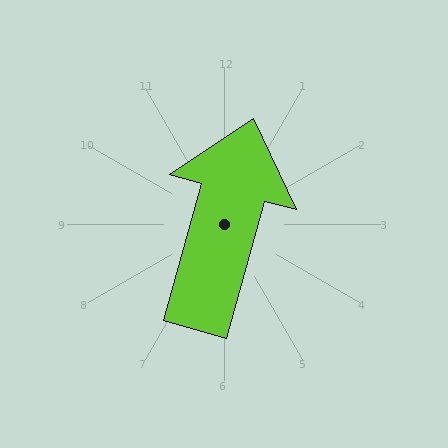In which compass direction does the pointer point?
North.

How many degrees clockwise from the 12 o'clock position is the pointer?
Approximately 16 degrees.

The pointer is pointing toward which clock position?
Roughly 1 o'clock.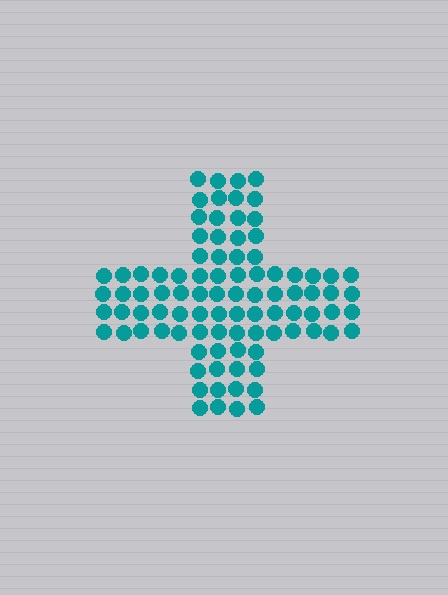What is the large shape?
The large shape is a cross.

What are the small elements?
The small elements are circles.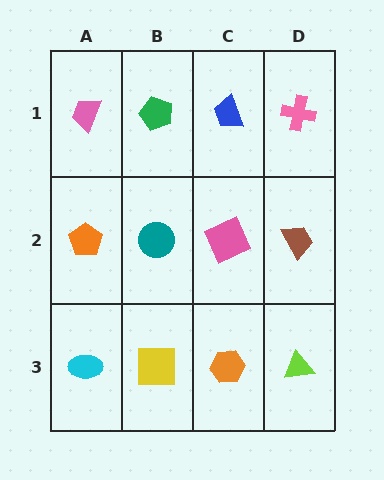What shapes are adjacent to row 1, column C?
A pink square (row 2, column C), a green pentagon (row 1, column B), a pink cross (row 1, column D).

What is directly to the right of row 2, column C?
A brown trapezoid.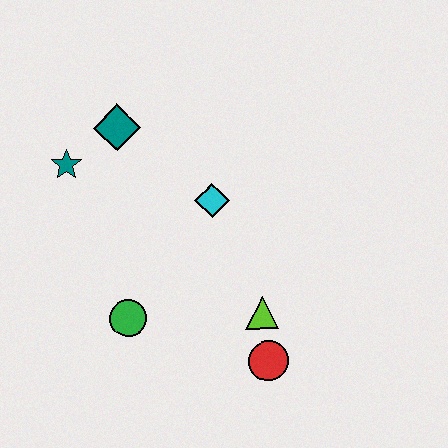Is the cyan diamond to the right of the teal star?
Yes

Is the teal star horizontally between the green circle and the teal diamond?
No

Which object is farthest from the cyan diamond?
The red circle is farthest from the cyan diamond.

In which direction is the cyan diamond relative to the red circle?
The cyan diamond is above the red circle.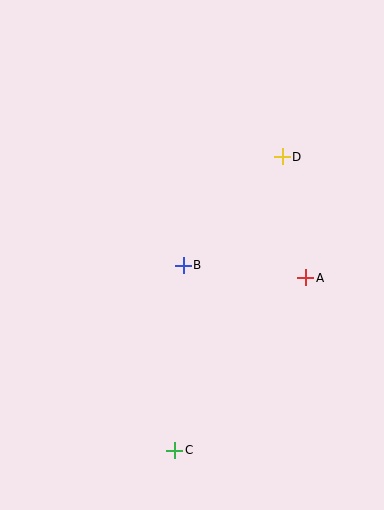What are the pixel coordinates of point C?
Point C is at (175, 450).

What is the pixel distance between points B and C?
The distance between B and C is 185 pixels.